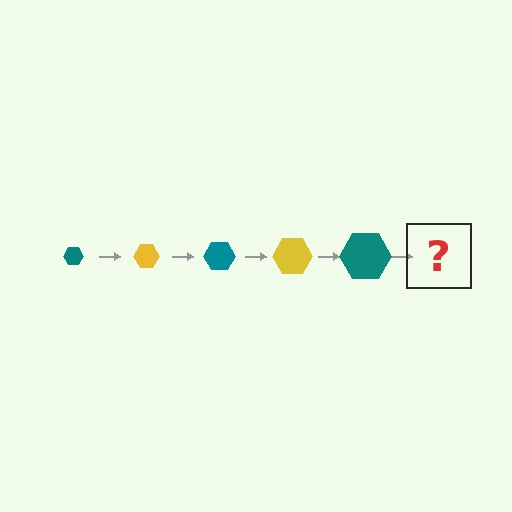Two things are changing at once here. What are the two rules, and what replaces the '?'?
The two rules are that the hexagon grows larger each step and the color cycles through teal and yellow. The '?' should be a yellow hexagon, larger than the previous one.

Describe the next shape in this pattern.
It should be a yellow hexagon, larger than the previous one.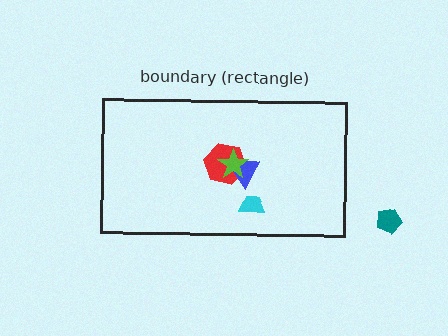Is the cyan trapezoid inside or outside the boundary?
Inside.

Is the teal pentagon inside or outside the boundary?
Outside.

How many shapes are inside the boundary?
4 inside, 1 outside.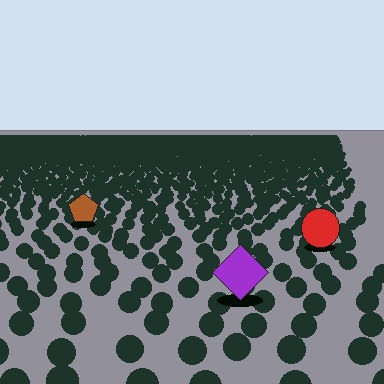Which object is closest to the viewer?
The purple diamond is closest. The texture marks near it are larger and more spread out.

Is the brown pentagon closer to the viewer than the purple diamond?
No. The purple diamond is closer — you can tell from the texture gradient: the ground texture is coarser near it.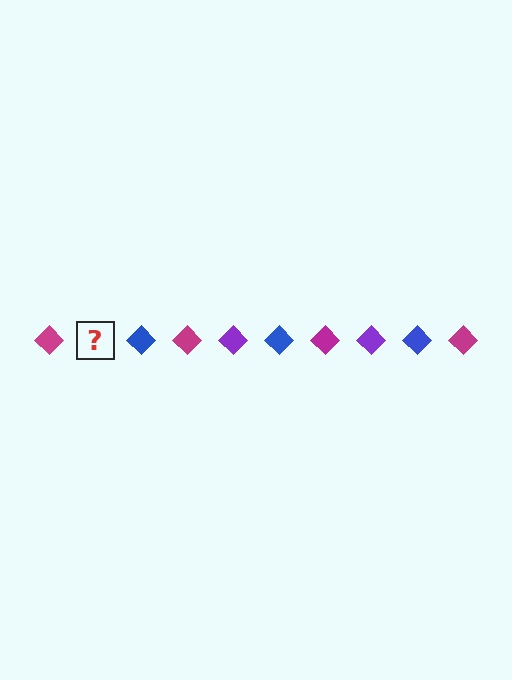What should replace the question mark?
The question mark should be replaced with a purple diamond.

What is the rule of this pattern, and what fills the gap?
The rule is that the pattern cycles through magenta, purple, blue diamonds. The gap should be filled with a purple diamond.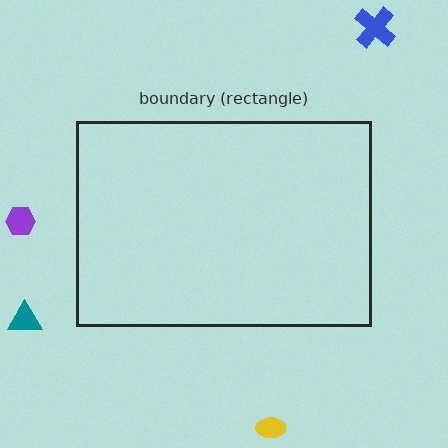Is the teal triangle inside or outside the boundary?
Outside.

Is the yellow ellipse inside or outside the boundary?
Outside.